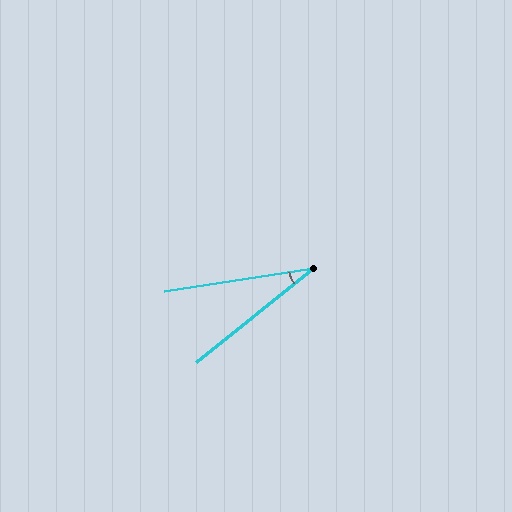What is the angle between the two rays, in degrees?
Approximately 30 degrees.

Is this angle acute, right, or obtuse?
It is acute.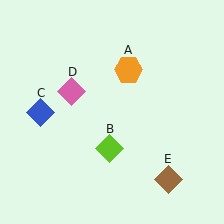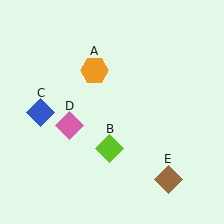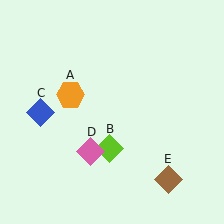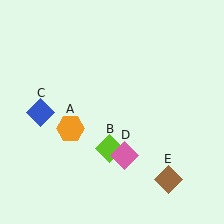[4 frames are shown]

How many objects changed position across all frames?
2 objects changed position: orange hexagon (object A), pink diamond (object D).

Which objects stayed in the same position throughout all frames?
Lime diamond (object B) and blue diamond (object C) and brown diamond (object E) remained stationary.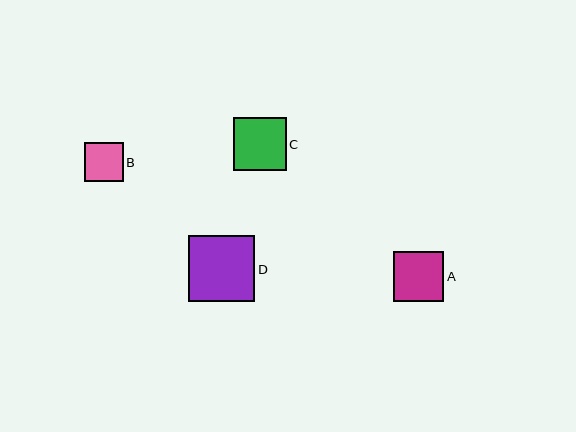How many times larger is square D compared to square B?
Square D is approximately 1.7 times the size of square B.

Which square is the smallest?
Square B is the smallest with a size of approximately 39 pixels.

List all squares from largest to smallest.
From largest to smallest: D, C, A, B.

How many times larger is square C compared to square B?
Square C is approximately 1.4 times the size of square B.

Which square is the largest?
Square D is the largest with a size of approximately 66 pixels.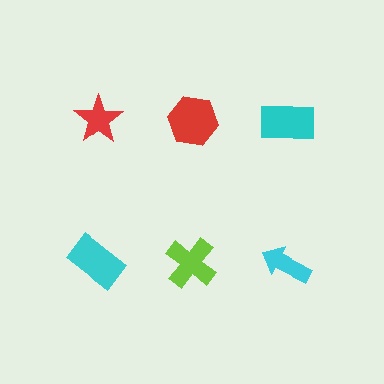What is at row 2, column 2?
A lime cross.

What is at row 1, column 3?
A cyan rectangle.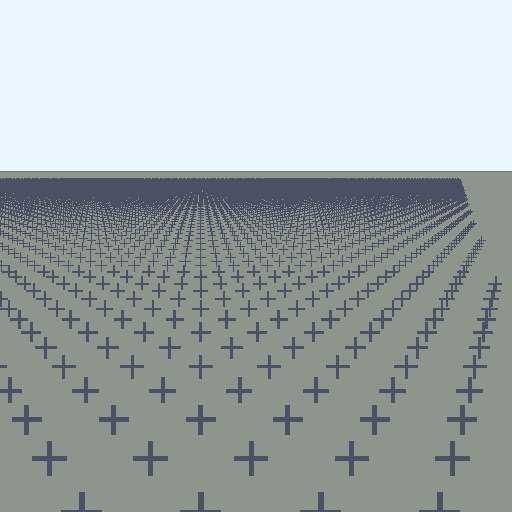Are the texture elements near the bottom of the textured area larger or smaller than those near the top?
Larger. Near the bottom, elements are closer to the viewer and appear at a bigger on-screen size.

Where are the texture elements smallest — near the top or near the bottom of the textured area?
Near the top.